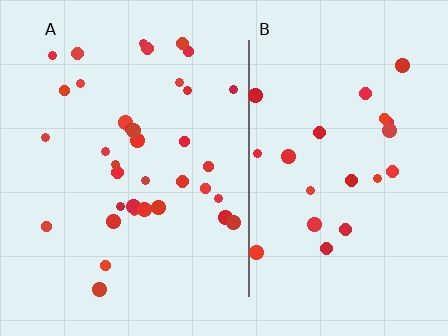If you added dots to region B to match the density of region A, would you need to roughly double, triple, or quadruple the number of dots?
Approximately double.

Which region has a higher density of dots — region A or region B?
A (the left).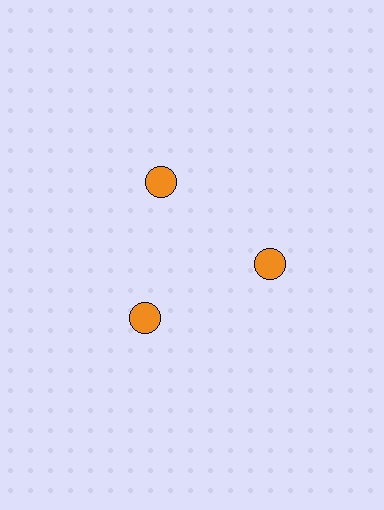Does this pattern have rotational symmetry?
Yes, this pattern has 3-fold rotational symmetry. It looks the same after rotating 120 degrees around the center.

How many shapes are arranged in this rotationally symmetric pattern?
There are 3 shapes, arranged in 3 groups of 1.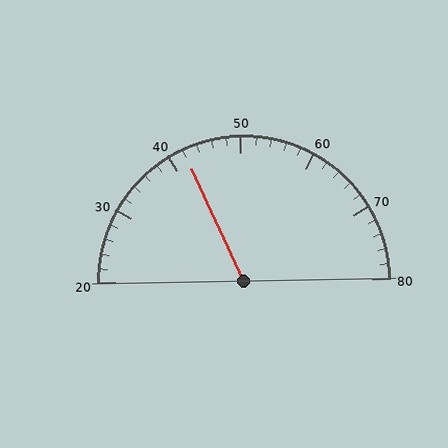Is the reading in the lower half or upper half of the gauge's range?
The reading is in the lower half of the range (20 to 80).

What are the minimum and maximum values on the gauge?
The gauge ranges from 20 to 80.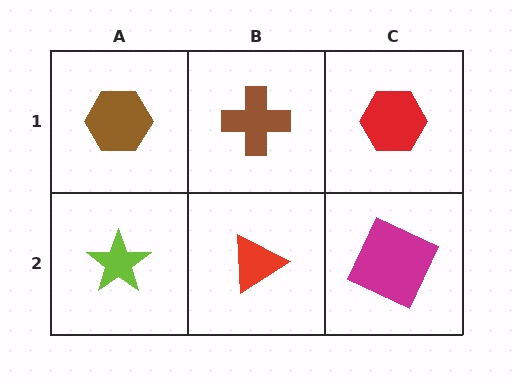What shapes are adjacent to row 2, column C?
A red hexagon (row 1, column C), a red triangle (row 2, column B).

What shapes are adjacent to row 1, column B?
A red triangle (row 2, column B), a brown hexagon (row 1, column A), a red hexagon (row 1, column C).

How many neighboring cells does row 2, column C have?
2.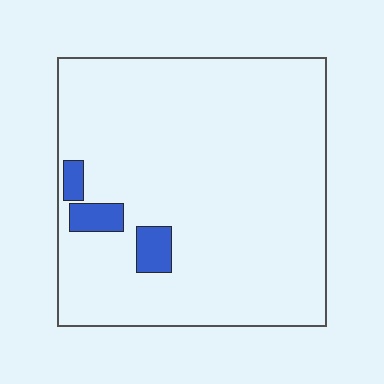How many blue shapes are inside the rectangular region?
3.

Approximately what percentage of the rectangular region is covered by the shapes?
Approximately 5%.